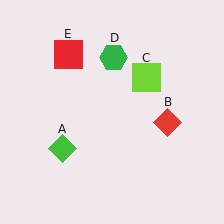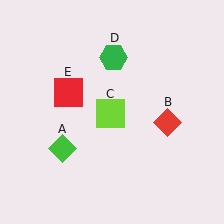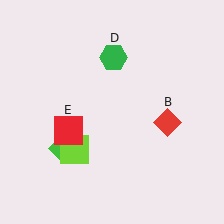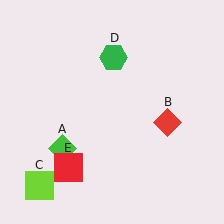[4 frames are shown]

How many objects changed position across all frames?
2 objects changed position: lime square (object C), red square (object E).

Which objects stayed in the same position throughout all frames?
Green diamond (object A) and red diamond (object B) and green hexagon (object D) remained stationary.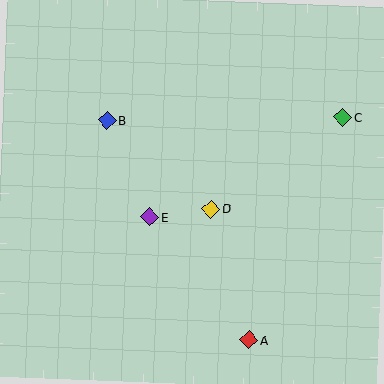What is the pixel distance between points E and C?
The distance between E and C is 217 pixels.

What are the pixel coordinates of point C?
Point C is at (343, 117).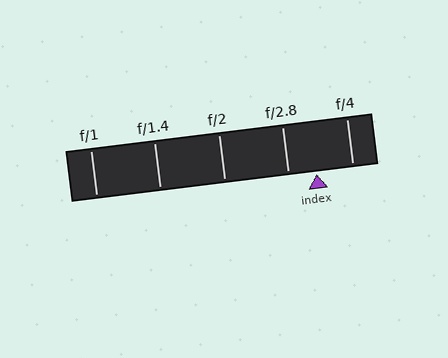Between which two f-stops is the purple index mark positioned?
The index mark is between f/2.8 and f/4.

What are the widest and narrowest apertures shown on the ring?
The widest aperture shown is f/1 and the narrowest is f/4.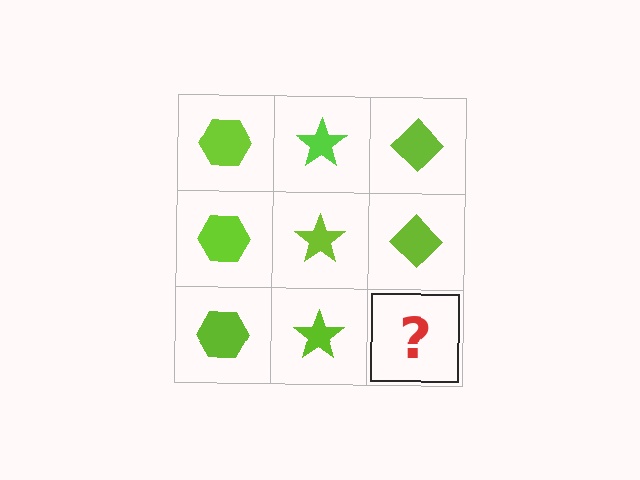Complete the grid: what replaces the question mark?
The question mark should be replaced with a lime diamond.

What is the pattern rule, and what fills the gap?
The rule is that each column has a consistent shape. The gap should be filled with a lime diamond.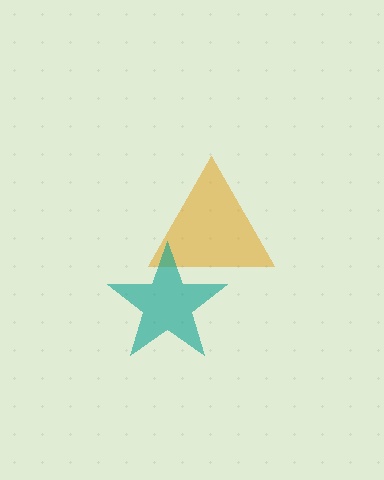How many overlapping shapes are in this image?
There are 2 overlapping shapes in the image.